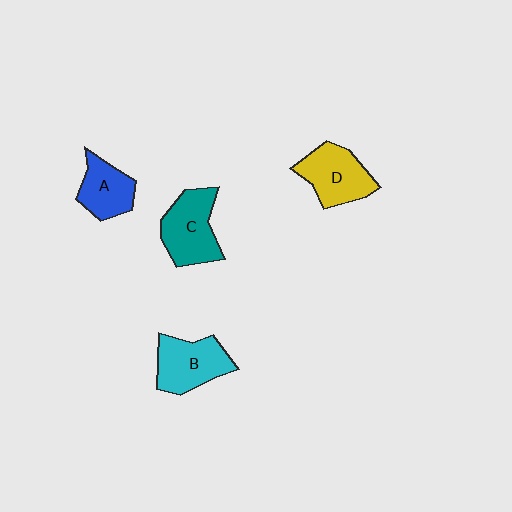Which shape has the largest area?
Shape C (teal).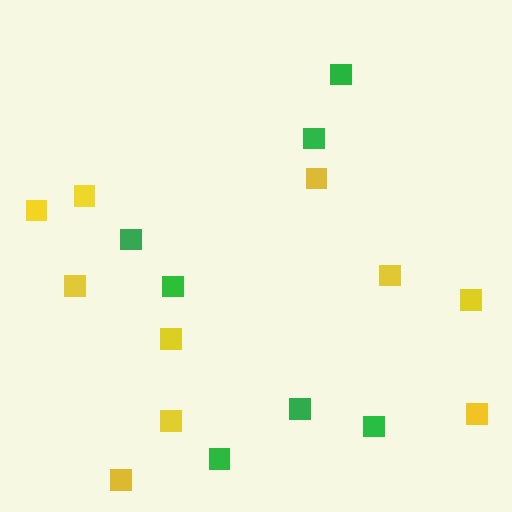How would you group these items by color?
There are 2 groups: one group of green squares (7) and one group of yellow squares (10).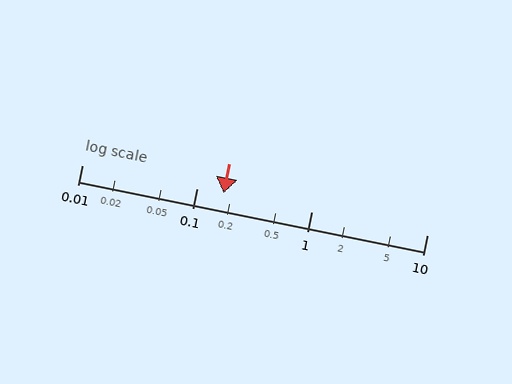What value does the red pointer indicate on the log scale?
The pointer indicates approximately 0.17.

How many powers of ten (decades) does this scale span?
The scale spans 3 decades, from 0.01 to 10.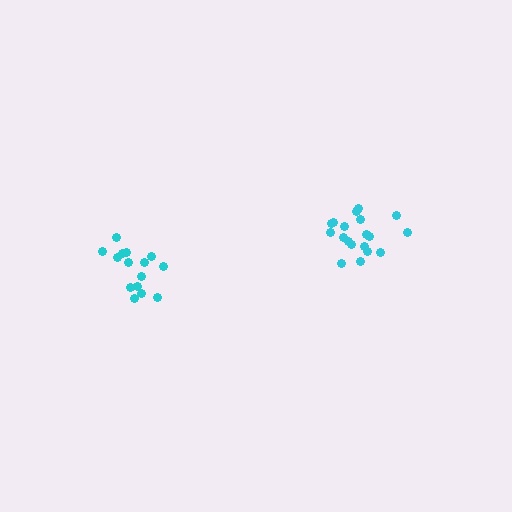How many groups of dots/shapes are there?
There are 2 groups.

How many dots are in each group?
Group 1: 15 dots, Group 2: 19 dots (34 total).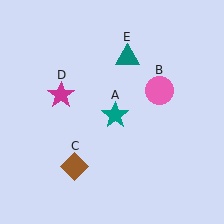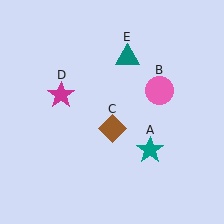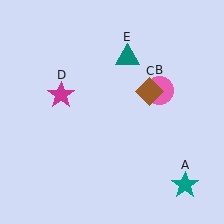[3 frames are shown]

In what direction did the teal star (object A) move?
The teal star (object A) moved down and to the right.